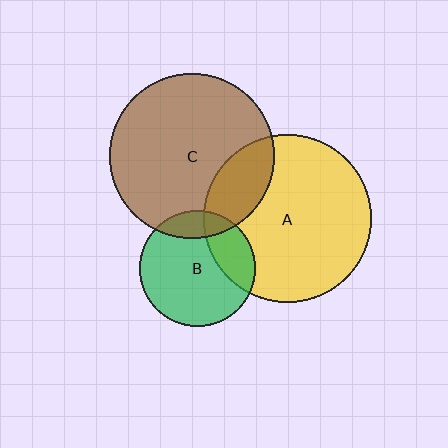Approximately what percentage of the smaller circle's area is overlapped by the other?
Approximately 20%.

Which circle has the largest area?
Circle A (yellow).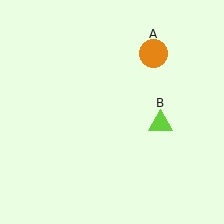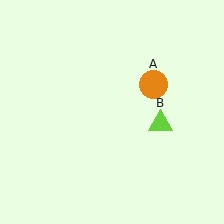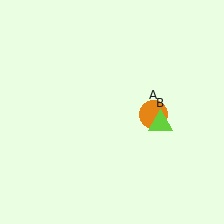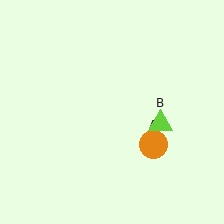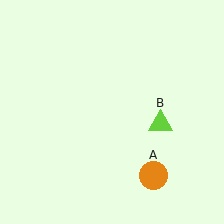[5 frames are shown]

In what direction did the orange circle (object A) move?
The orange circle (object A) moved down.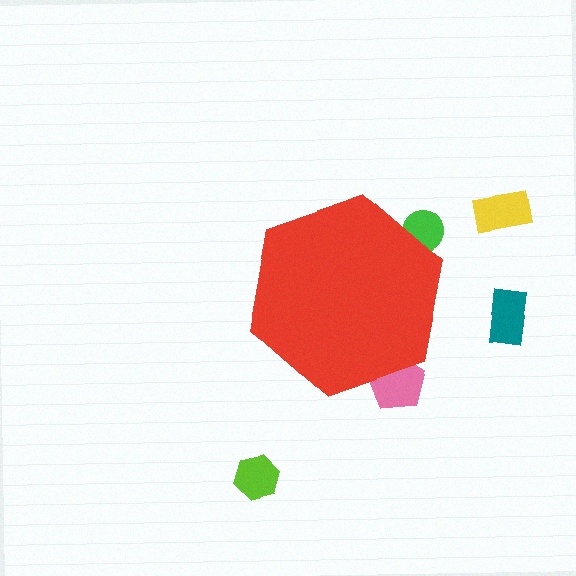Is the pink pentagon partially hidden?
Yes, the pink pentagon is partially hidden behind the red hexagon.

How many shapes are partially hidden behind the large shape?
2 shapes are partially hidden.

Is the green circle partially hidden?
Yes, the green circle is partially hidden behind the red hexagon.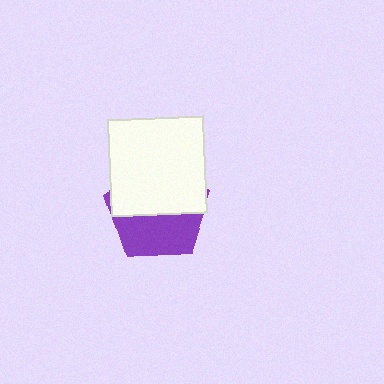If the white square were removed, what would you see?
You would see the complete purple pentagon.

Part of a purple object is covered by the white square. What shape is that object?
It is a pentagon.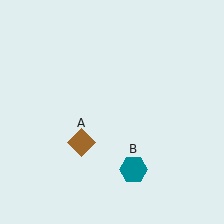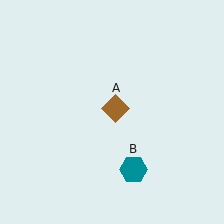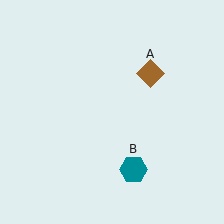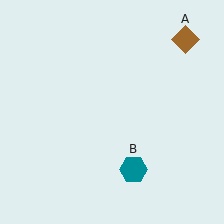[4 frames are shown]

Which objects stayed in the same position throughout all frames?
Teal hexagon (object B) remained stationary.